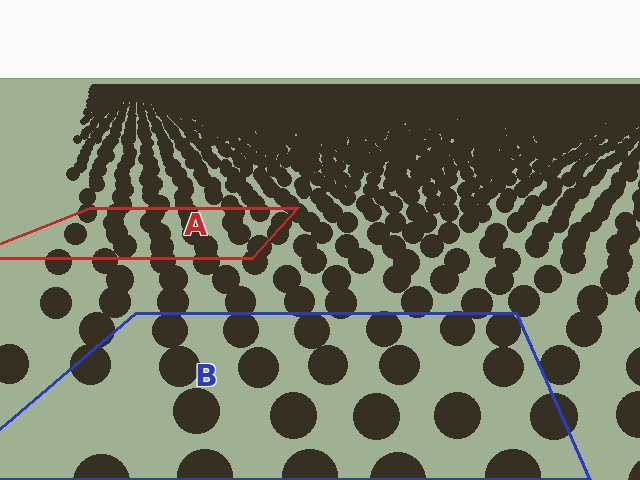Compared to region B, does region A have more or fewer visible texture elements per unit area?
Region A has more texture elements per unit area — they are packed more densely because it is farther away.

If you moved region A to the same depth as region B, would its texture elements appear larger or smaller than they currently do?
They would appear larger. At a closer depth, the same texture elements are projected at a bigger on-screen size.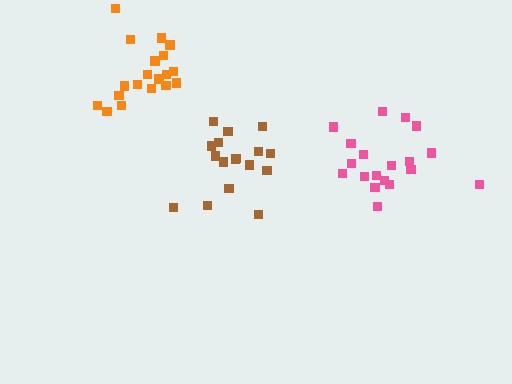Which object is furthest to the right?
The pink cluster is rightmost.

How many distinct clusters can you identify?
There are 3 distinct clusters.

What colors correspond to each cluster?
The clusters are colored: brown, orange, pink.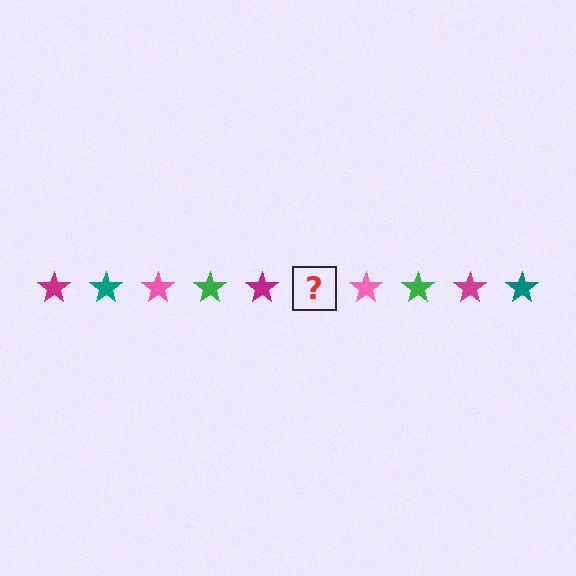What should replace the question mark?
The question mark should be replaced with a teal star.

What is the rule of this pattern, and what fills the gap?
The rule is that the pattern cycles through magenta, teal, pink, green stars. The gap should be filled with a teal star.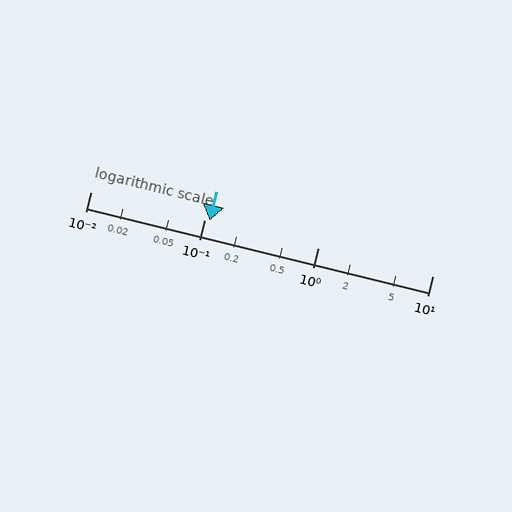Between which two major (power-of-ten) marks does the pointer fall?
The pointer is between 0.1 and 1.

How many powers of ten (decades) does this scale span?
The scale spans 3 decades, from 0.01 to 10.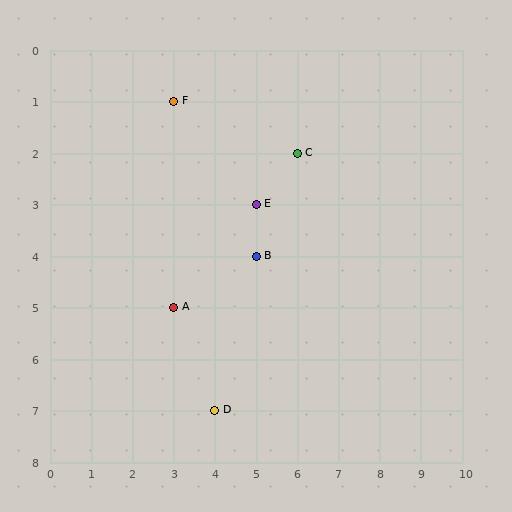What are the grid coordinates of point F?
Point F is at grid coordinates (3, 1).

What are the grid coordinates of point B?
Point B is at grid coordinates (5, 4).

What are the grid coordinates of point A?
Point A is at grid coordinates (3, 5).